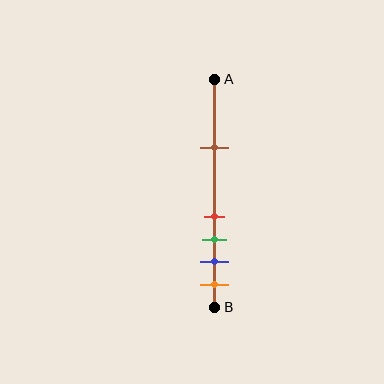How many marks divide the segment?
There are 5 marks dividing the segment.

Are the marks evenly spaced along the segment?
No, the marks are not evenly spaced.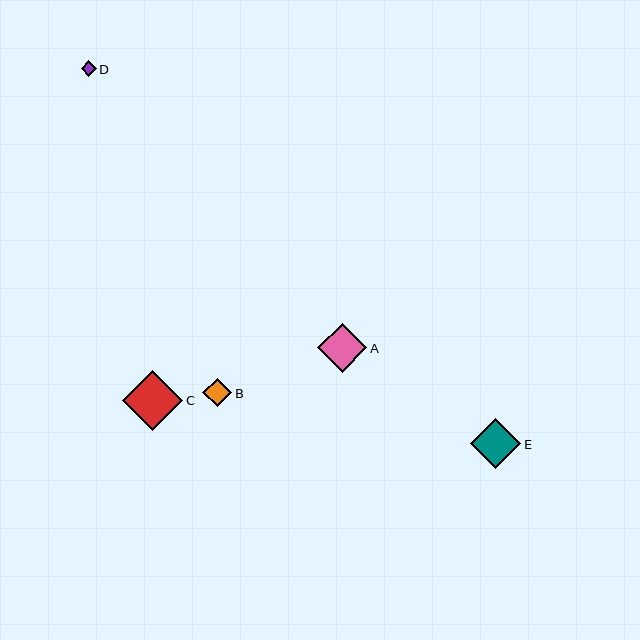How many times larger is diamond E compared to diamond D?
Diamond E is approximately 3.2 times the size of diamond D.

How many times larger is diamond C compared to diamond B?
Diamond C is approximately 2.1 times the size of diamond B.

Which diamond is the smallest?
Diamond D is the smallest with a size of approximately 15 pixels.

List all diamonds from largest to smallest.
From largest to smallest: C, E, A, B, D.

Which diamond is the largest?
Diamond C is the largest with a size of approximately 60 pixels.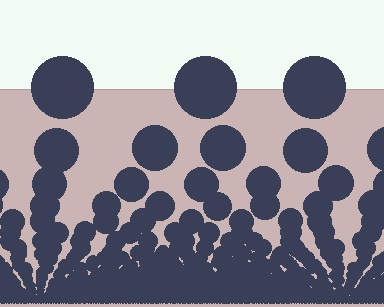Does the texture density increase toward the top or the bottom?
Density increases toward the bottom.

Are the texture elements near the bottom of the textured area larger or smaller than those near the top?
Smaller. The gradient is inverted — elements near the bottom are smaller and denser.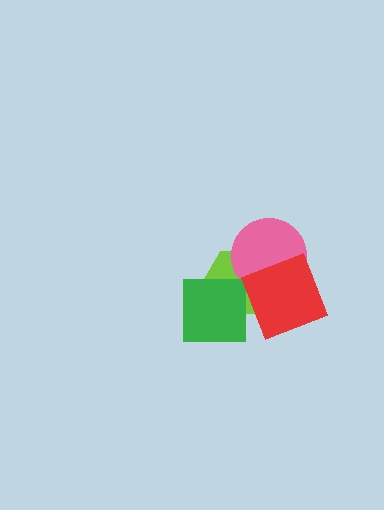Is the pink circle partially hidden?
Yes, it is partially covered by another shape.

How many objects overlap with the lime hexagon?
3 objects overlap with the lime hexagon.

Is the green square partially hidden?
No, no other shape covers it.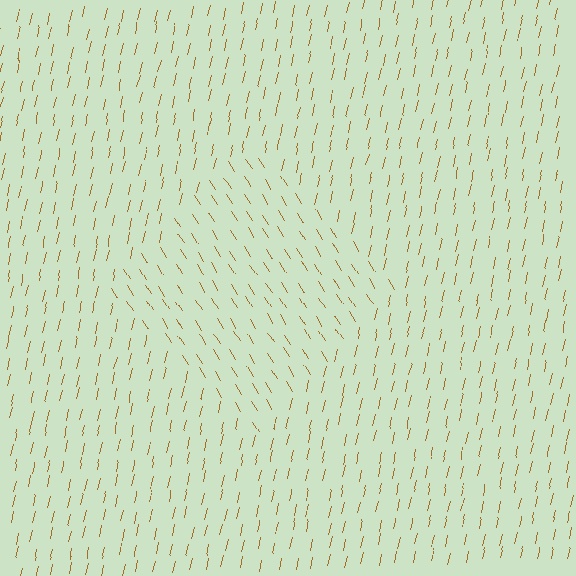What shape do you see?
I see a diamond.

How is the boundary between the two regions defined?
The boundary is defined purely by a change in line orientation (approximately 45 degrees difference). All lines are the same color and thickness.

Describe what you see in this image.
The image is filled with small brown line segments. A diamond region in the image has lines oriented differently from the surrounding lines, creating a visible texture boundary.